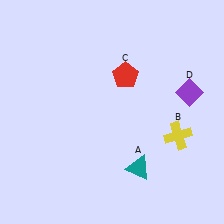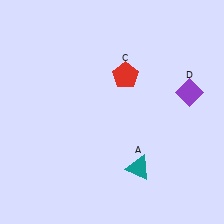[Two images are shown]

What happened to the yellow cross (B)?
The yellow cross (B) was removed in Image 2. It was in the bottom-right area of Image 1.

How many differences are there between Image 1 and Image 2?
There is 1 difference between the two images.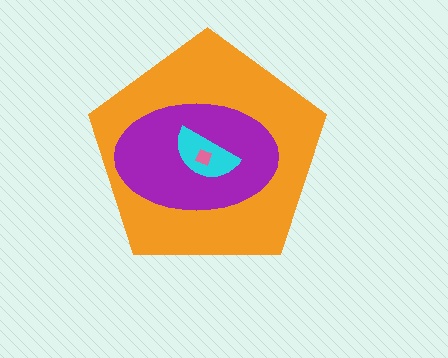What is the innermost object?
The pink diamond.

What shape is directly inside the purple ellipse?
The cyan semicircle.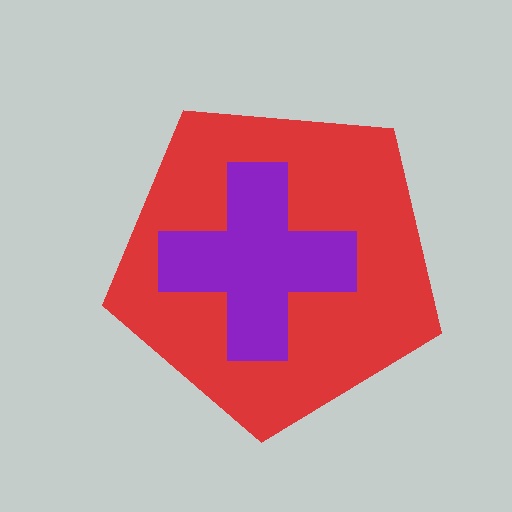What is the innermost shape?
The purple cross.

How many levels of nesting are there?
2.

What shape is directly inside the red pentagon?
The purple cross.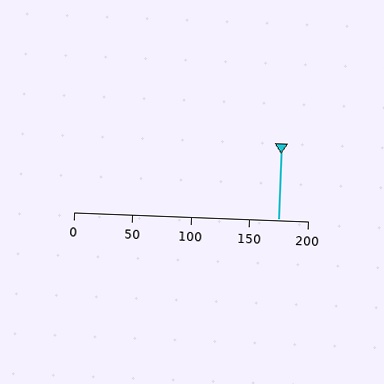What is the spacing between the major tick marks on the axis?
The major ticks are spaced 50 apart.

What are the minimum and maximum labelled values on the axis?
The axis runs from 0 to 200.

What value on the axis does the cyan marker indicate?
The marker indicates approximately 175.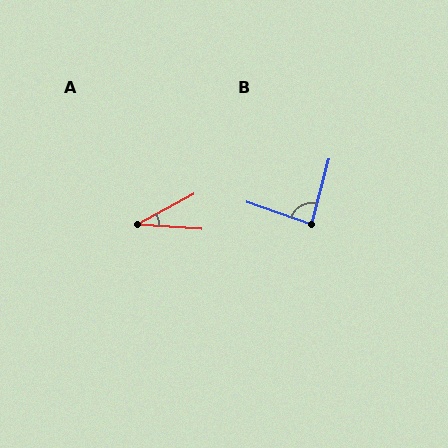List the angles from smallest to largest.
A (33°), B (86°).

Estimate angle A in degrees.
Approximately 33 degrees.